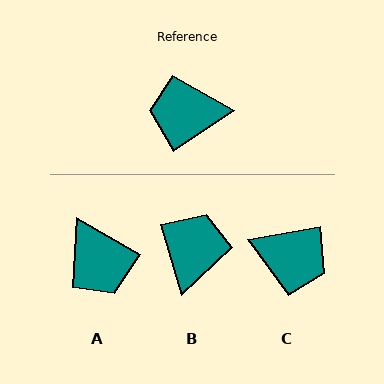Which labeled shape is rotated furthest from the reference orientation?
C, about 155 degrees away.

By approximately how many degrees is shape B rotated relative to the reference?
Approximately 107 degrees clockwise.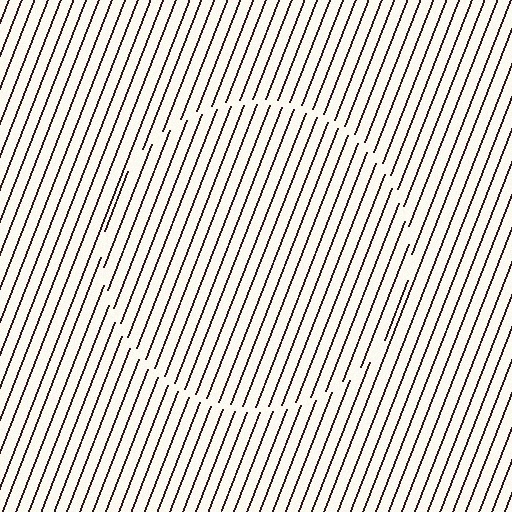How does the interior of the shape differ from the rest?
The interior of the shape contains the same grating, shifted by half a period — the contour is defined by the phase discontinuity where line-ends from the inner and outer gratings abut.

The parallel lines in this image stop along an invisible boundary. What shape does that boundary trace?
An illusory circle. The interior of the shape contains the same grating, shifted by half a period — the contour is defined by the phase discontinuity where line-ends from the inner and outer gratings abut.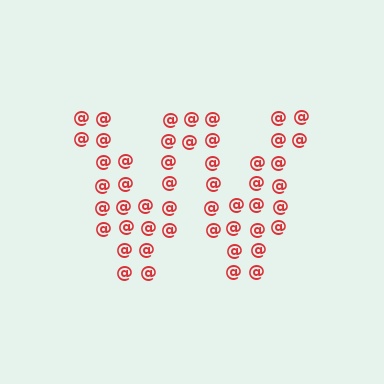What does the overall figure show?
The overall figure shows the letter W.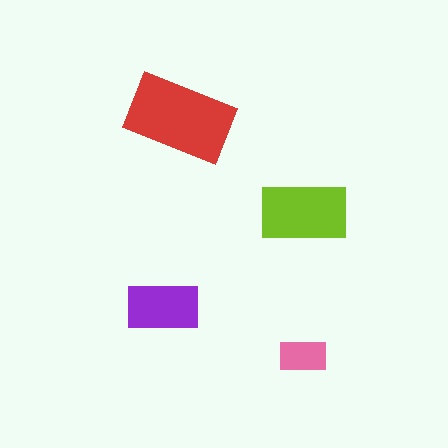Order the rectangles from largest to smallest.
the red one, the lime one, the purple one, the pink one.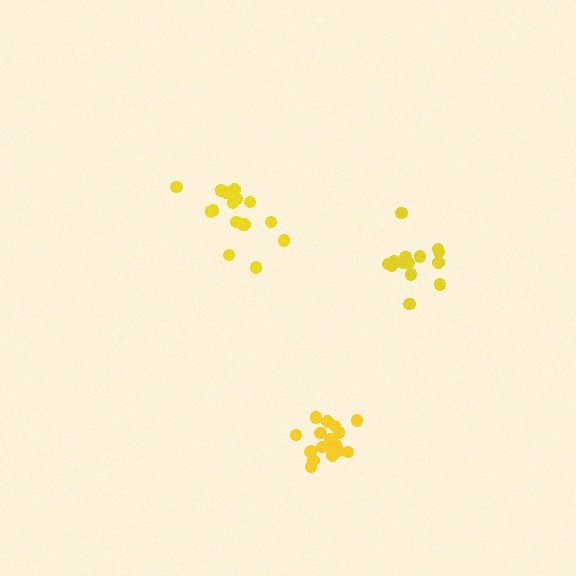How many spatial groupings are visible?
There are 3 spatial groupings.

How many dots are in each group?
Group 1: 16 dots, Group 2: 14 dots, Group 3: 19 dots (49 total).